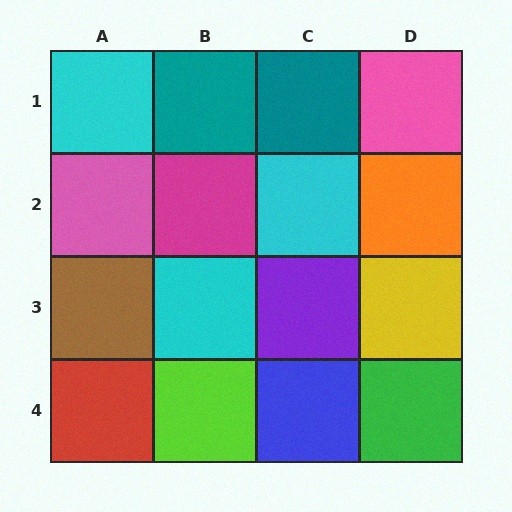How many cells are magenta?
1 cell is magenta.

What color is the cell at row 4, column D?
Green.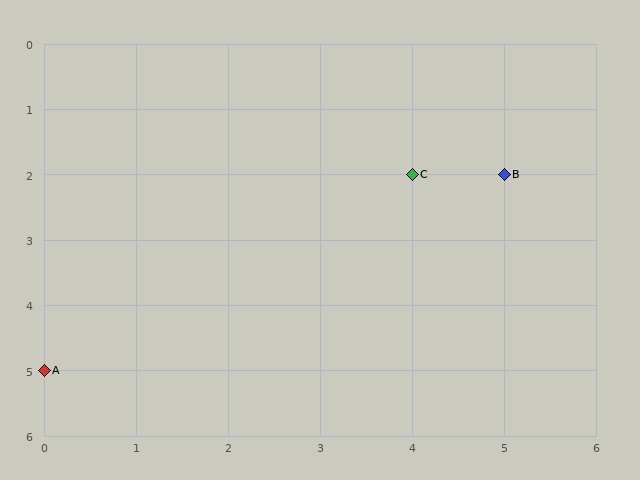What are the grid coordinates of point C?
Point C is at grid coordinates (4, 2).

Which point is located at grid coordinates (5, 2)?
Point B is at (5, 2).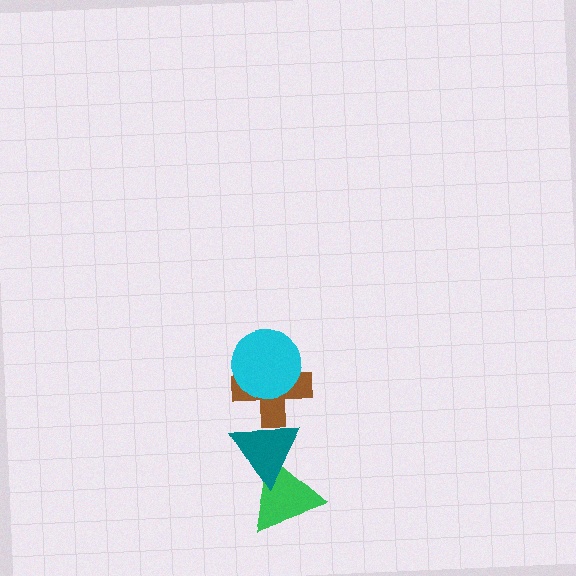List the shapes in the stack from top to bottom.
From top to bottom: the cyan circle, the brown cross, the teal triangle, the green triangle.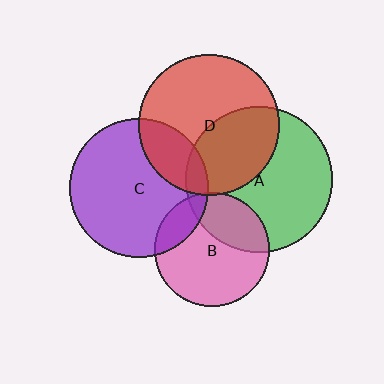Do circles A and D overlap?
Yes.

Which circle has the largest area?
Circle A (green).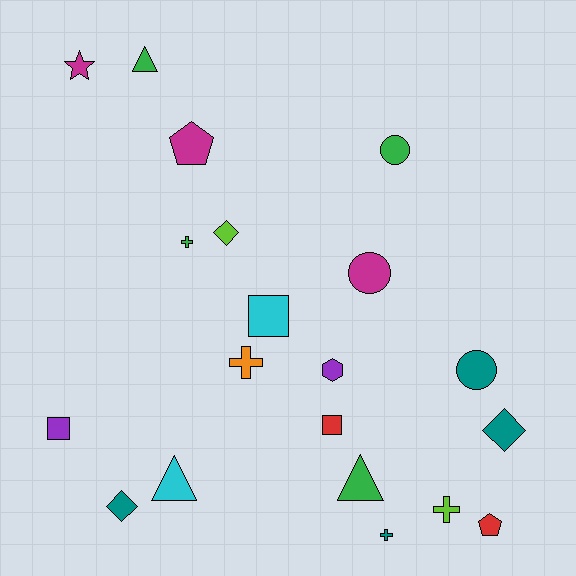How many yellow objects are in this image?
There are no yellow objects.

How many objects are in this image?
There are 20 objects.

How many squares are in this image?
There are 3 squares.